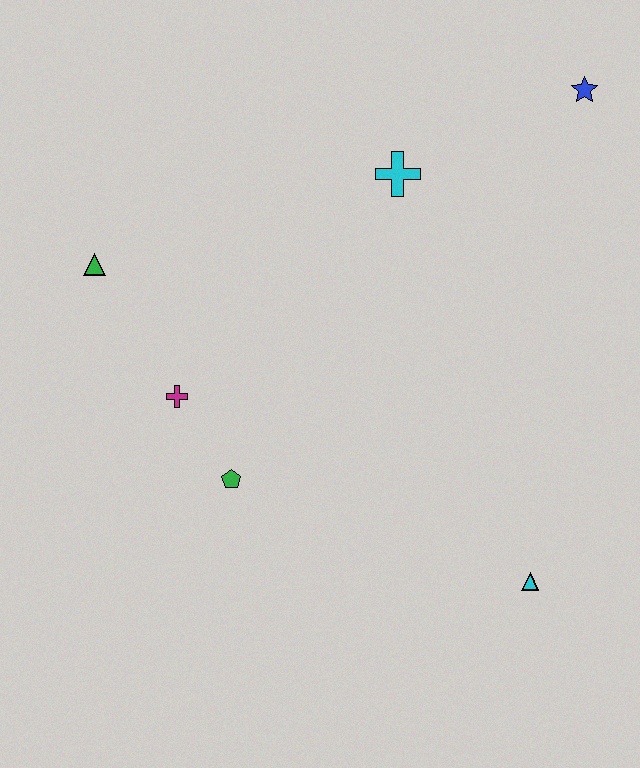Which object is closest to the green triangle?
The magenta cross is closest to the green triangle.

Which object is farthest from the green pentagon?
The blue star is farthest from the green pentagon.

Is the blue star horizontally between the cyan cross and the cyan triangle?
No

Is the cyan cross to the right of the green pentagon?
Yes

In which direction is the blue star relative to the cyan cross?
The blue star is to the right of the cyan cross.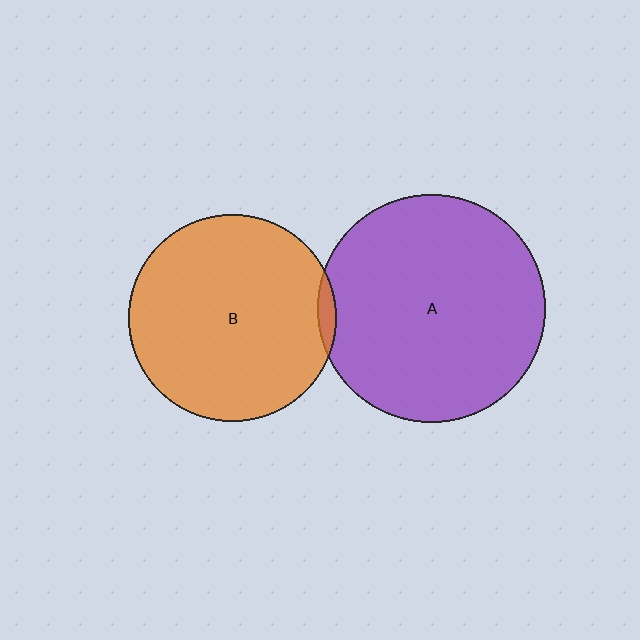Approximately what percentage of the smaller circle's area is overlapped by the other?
Approximately 5%.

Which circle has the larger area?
Circle A (purple).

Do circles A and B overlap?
Yes.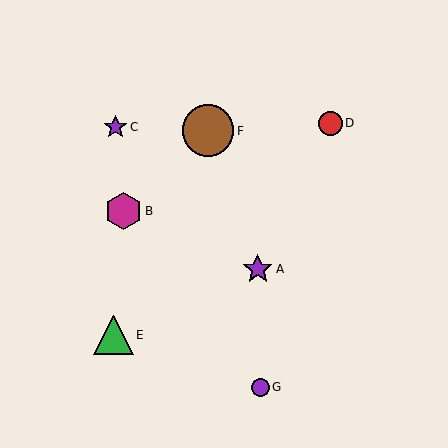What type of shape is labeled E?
Shape E is a green triangle.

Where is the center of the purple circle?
The center of the purple circle is at (261, 387).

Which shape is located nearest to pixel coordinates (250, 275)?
The purple star (labeled A) at (258, 269) is nearest to that location.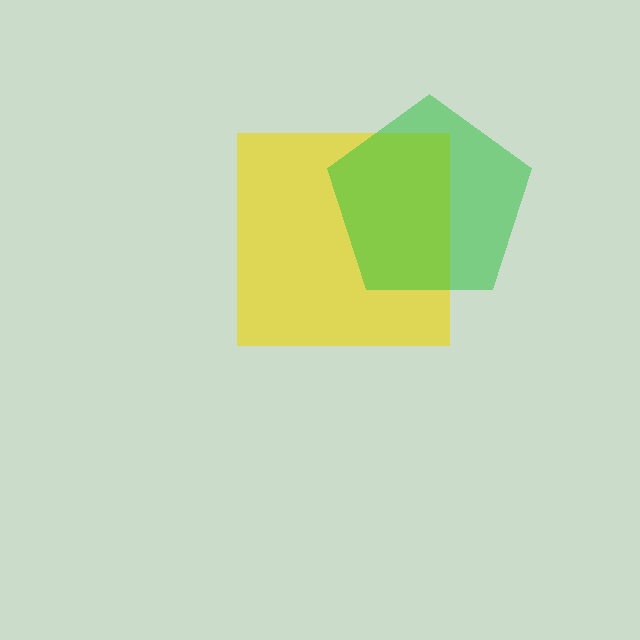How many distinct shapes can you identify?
There are 2 distinct shapes: a yellow square, a green pentagon.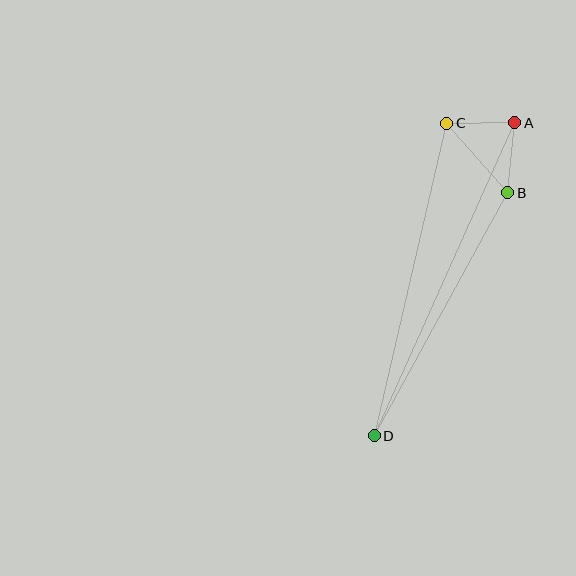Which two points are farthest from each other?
Points A and D are farthest from each other.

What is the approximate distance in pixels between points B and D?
The distance between B and D is approximately 278 pixels.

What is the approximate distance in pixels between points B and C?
The distance between B and C is approximately 92 pixels.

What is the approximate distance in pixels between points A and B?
The distance between A and B is approximately 70 pixels.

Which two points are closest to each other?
Points A and C are closest to each other.